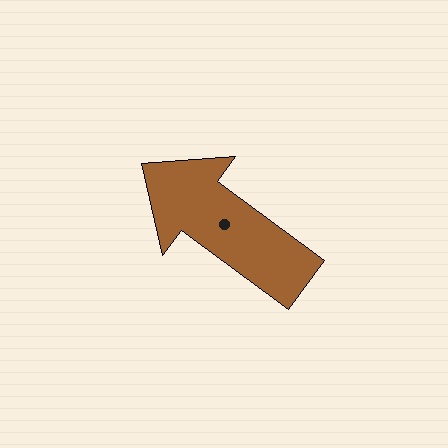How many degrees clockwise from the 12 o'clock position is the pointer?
Approximately 306 degrees.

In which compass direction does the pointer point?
Northwest.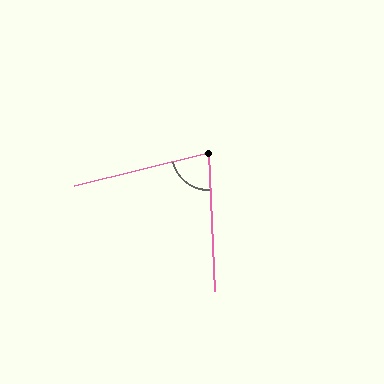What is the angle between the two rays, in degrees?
Approximately 79 degrees.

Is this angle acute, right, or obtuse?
It is acute.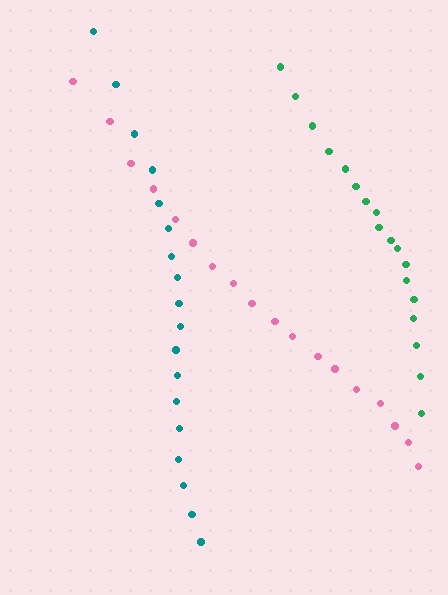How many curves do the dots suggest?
There are 3 distinct paths.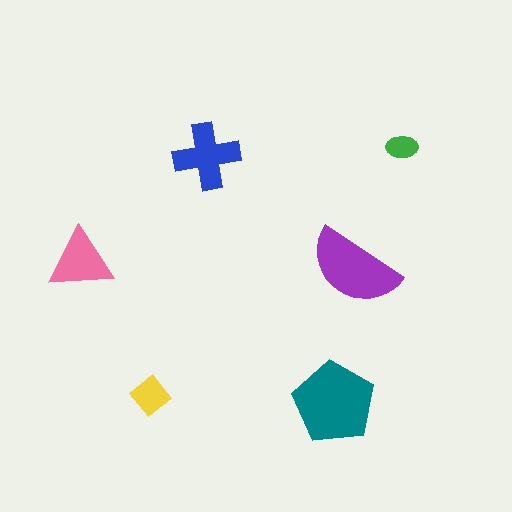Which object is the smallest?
The green ellipse.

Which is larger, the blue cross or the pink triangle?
The blue cross.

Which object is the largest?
The teal pentagon.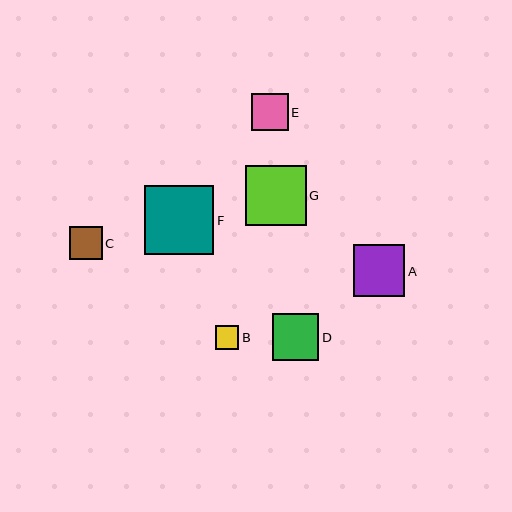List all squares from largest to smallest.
From largest to smallest: F, G, A, D, E, C, B.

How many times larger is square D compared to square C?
Square D is approximately 1.4 times the size of square C.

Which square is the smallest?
Square B is the smallest with a size of approximately 24 pixels.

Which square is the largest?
Square F is the largest with a size of approximately 69 pixels.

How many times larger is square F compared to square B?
Square F is approximately 2.9 times the size of square B.